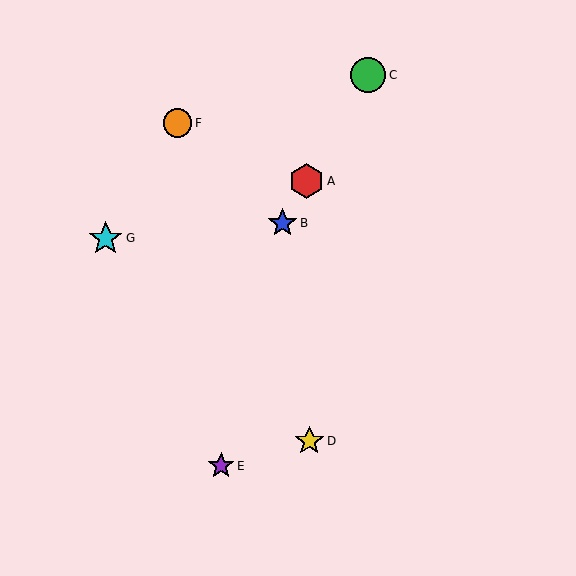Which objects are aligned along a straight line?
Objects A, B, C are aligned along a straight line.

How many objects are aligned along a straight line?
3 objects (A, B, C) are aligned along a straight line.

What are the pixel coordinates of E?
Object E is at (221, 466).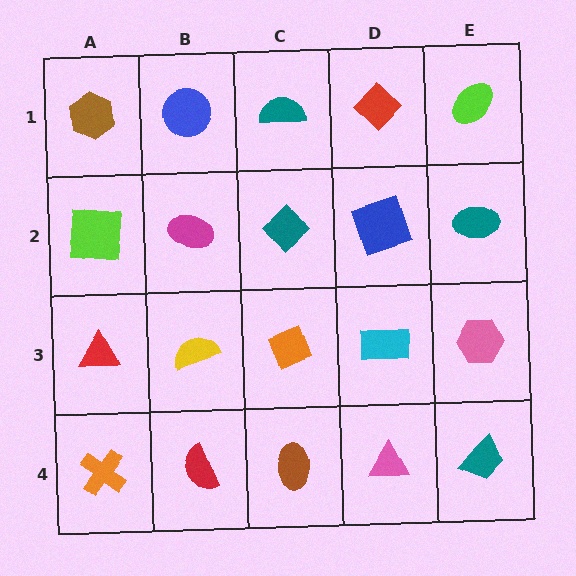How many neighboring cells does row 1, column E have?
2.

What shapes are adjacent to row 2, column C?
A teal semicircle (row 1, column C), an orange diamond (row 3, column C), a magenta ellipse (row 2, column B), a blue square (row 2, column D).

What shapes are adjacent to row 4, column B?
A yellow semicircle (row 3, column B), an orange cross (row 4, column A), a brown ellipse (row 4, column C).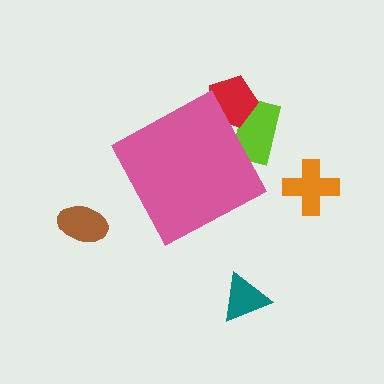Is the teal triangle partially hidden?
No, the teal triangle is fully visible.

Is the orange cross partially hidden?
No, the orange cross is fully visible.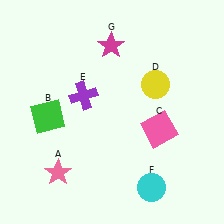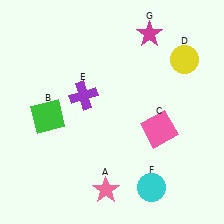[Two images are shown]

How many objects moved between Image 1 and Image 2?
3 objects moved between the two images.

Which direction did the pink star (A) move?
The pink star (A) moved right.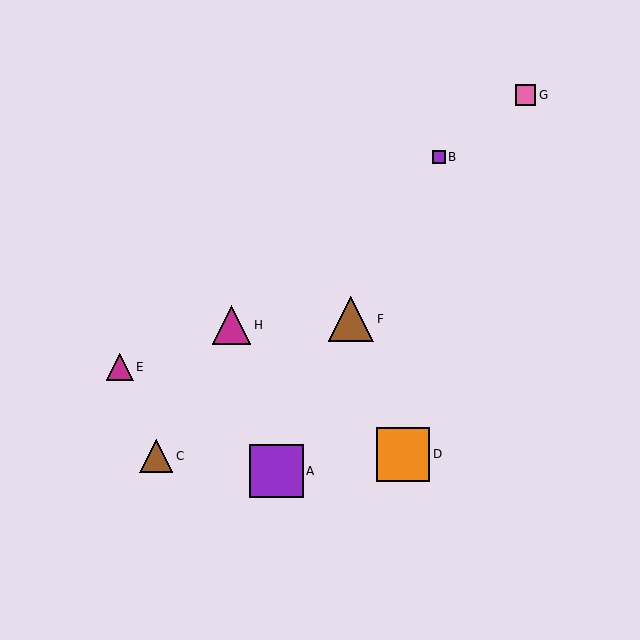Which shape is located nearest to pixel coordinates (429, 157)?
The purple square (labeled B) at (439, 157) is nearest to that location.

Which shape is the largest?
The purple square (labeled A) is the largest.